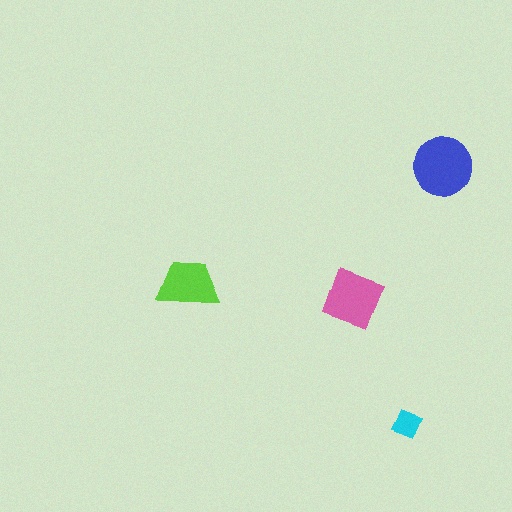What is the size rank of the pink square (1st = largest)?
2nd.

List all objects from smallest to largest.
The cyan diamond, the lime trapezoid, the pink square, the blue circle.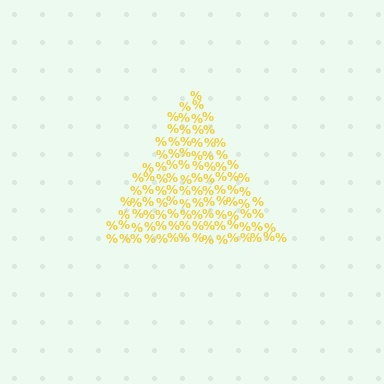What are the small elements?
The small elements are percent signs.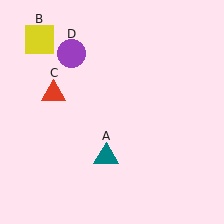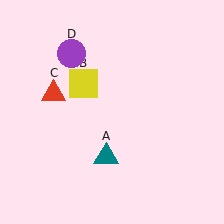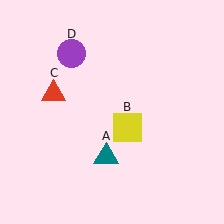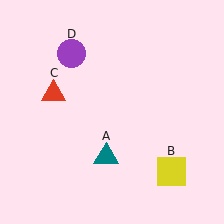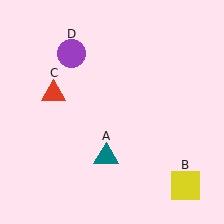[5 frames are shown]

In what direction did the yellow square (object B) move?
The yellow square (object B) moved down and to the right.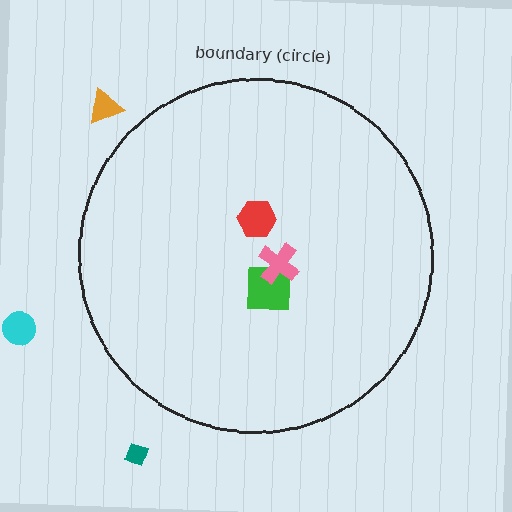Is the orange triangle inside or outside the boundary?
Outside.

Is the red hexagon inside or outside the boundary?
Inside.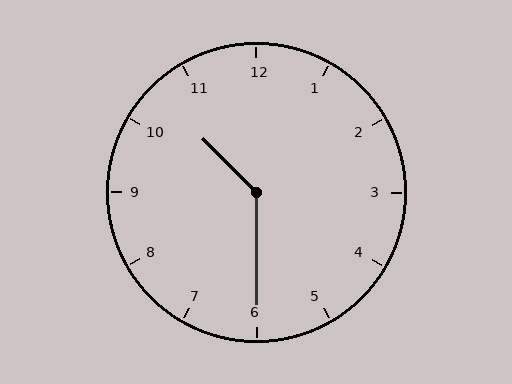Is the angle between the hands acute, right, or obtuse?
It is obtuse.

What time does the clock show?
10:30.